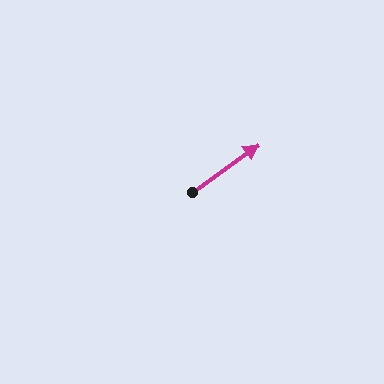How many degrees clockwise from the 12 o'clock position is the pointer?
Approximately 54 degrees.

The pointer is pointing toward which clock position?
Roughly 2 o'clock.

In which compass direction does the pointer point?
Northeast.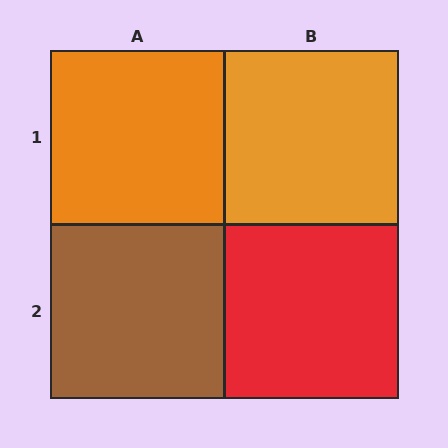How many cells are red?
1 cell is red.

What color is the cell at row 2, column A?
Brown.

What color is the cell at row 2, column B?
Red.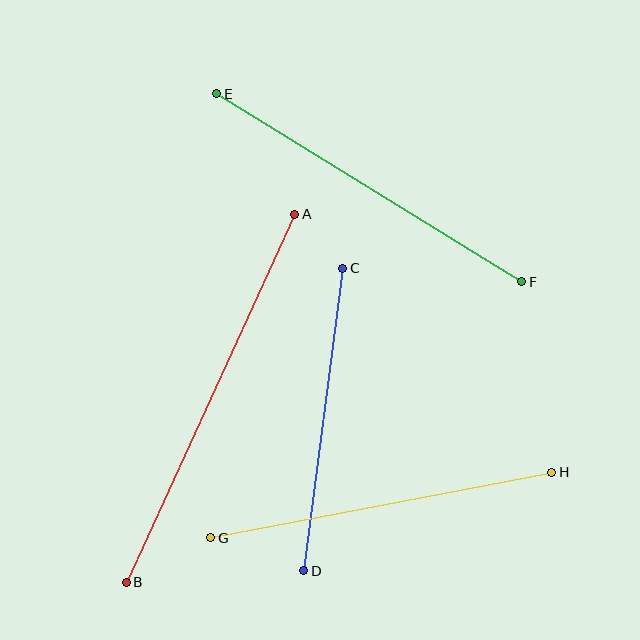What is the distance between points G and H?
The distance is approximately 347 pixels.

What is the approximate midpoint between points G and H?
The midpoint is at approximately (381, 505) pixels.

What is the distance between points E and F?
The distance is approximately 358 pixels.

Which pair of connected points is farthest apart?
Points A and B are farthest apart.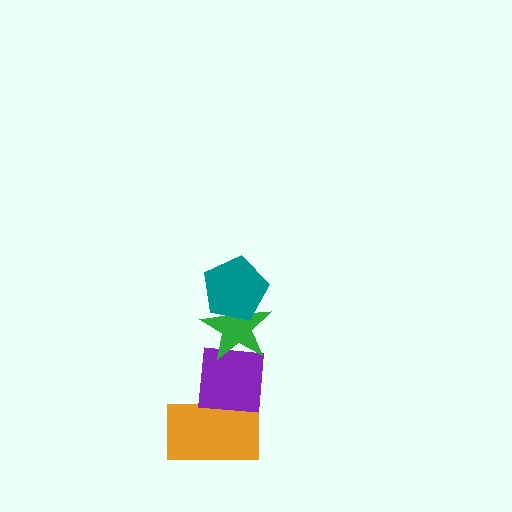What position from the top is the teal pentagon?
The teal pentagon is 1st from the top.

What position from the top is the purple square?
The purple square is 3rd from the top.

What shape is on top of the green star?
The teal pentagon is on top of the green star.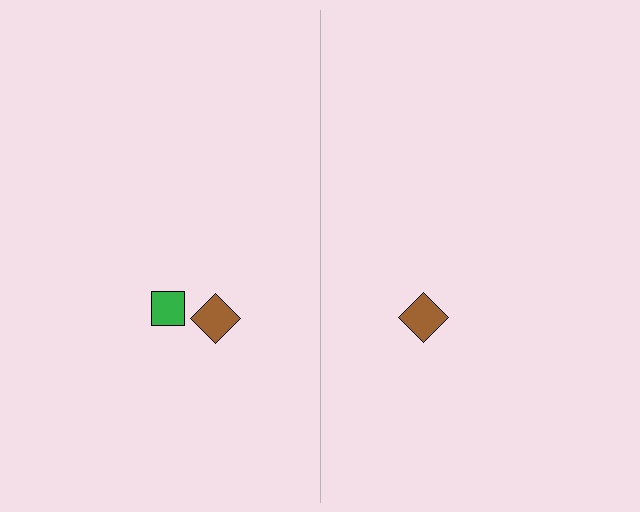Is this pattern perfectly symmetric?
No, the pattern is not perfectly symmetric. A green square is missing from the right side.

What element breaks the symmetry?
A green square is missing from the right side.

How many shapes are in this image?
There are 3 shapes in this image.